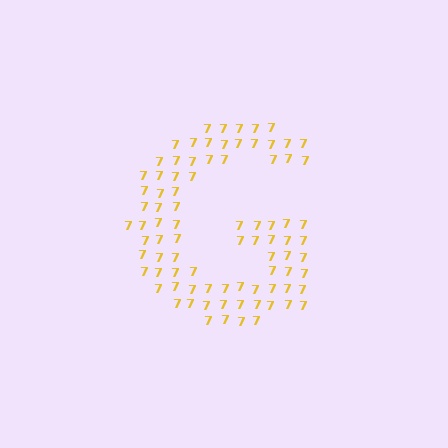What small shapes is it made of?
It is made of small digit 7's.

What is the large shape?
The large shape is the letter G.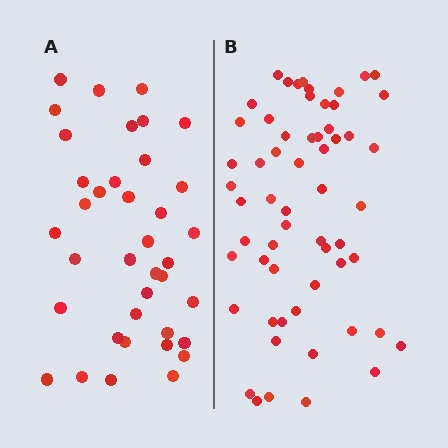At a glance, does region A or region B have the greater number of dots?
Region B (the right region) has more dots.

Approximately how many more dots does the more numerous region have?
Region B has approximately 20 more dots than region A.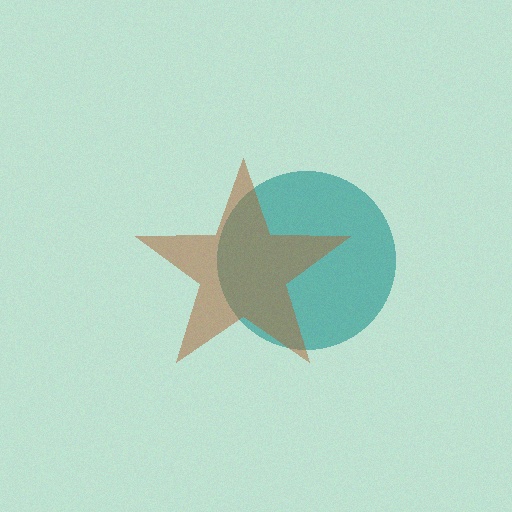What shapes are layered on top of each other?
The layered shapes are: a teal circle, a brown star.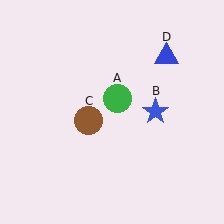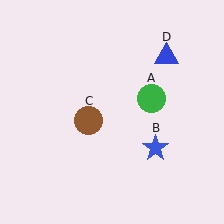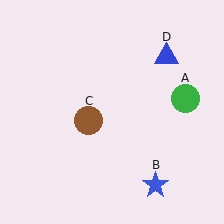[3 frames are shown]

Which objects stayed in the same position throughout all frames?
Brown circle (object C) and blue triangle (object D) remained stationary.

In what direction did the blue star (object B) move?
The blue star (object B) moved down.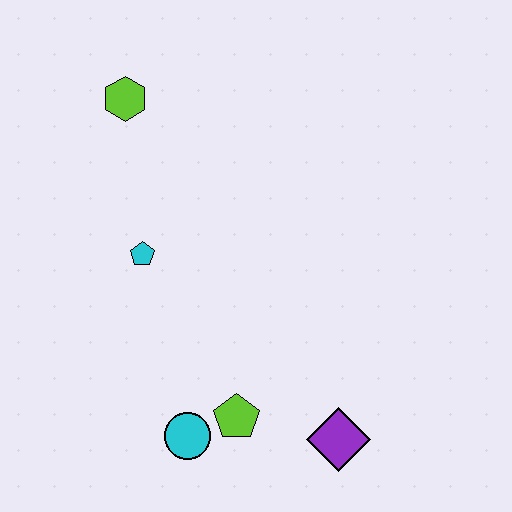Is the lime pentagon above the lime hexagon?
No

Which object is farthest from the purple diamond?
The lime hexagon is farthest from the purple diamond.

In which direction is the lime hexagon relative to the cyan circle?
The lime hexagon is above the cyan circle.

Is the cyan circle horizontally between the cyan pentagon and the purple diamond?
Yes